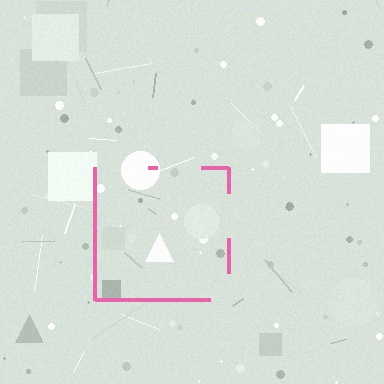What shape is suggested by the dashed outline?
The dashed outline suggests a square.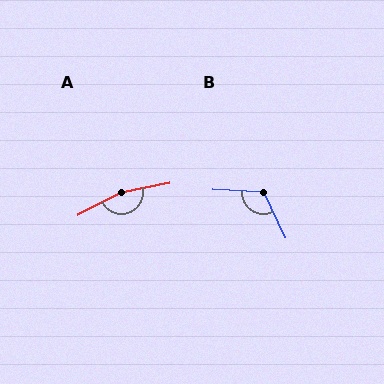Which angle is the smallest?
B, at approximately 119 degrees.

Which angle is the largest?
A, at approximately 164 degrees.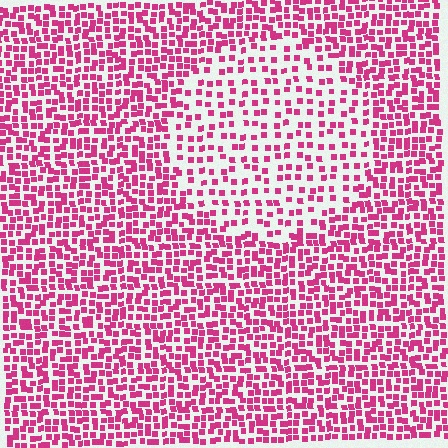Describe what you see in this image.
The image contains small magenta elements arranged at two different densities. A circle-shaped region is visible where the elements are less densely packed than the surrounding area.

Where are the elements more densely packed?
The elements are more densely packed outside the circle boundary.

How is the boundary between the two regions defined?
The boundary is defined by a change in element density (approximately 2.0x ratio). All elements are the same color, size, and shape.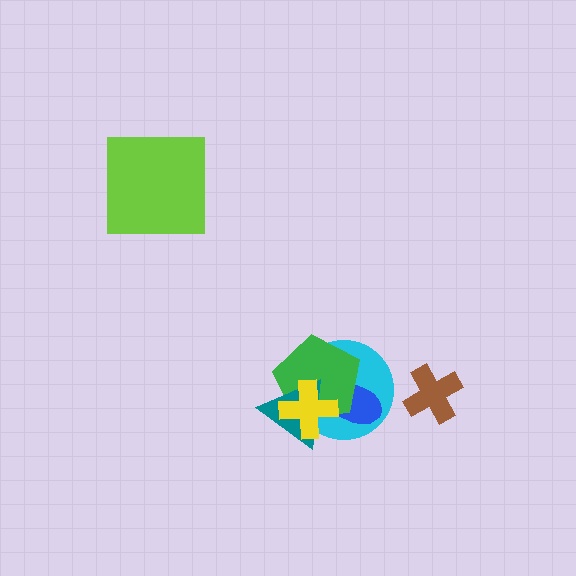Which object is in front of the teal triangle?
The yellow cross is in front of the teal triangle.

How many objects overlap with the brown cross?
0 objects overlap with the brown cross.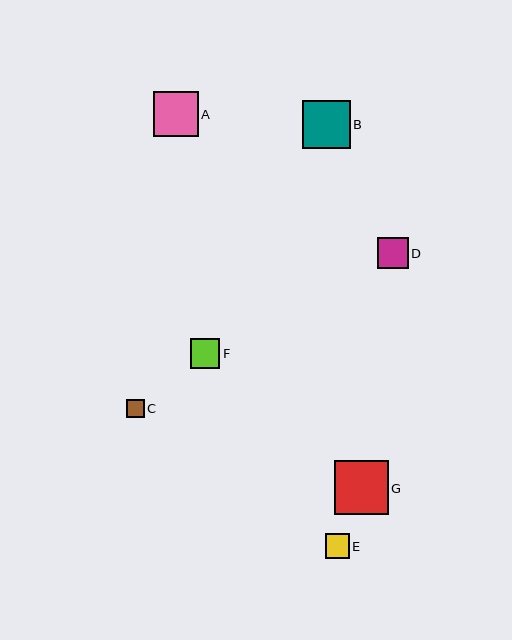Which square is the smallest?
Square C is the smallest with a size of approximately 18 pixels.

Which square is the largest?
Square G is the largest with a size of approximately 54 pixels.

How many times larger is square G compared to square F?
Square G is approximately 1.8 times the size of square F.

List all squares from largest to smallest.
From largest to smallest: G, B, A, D, F, E, C.